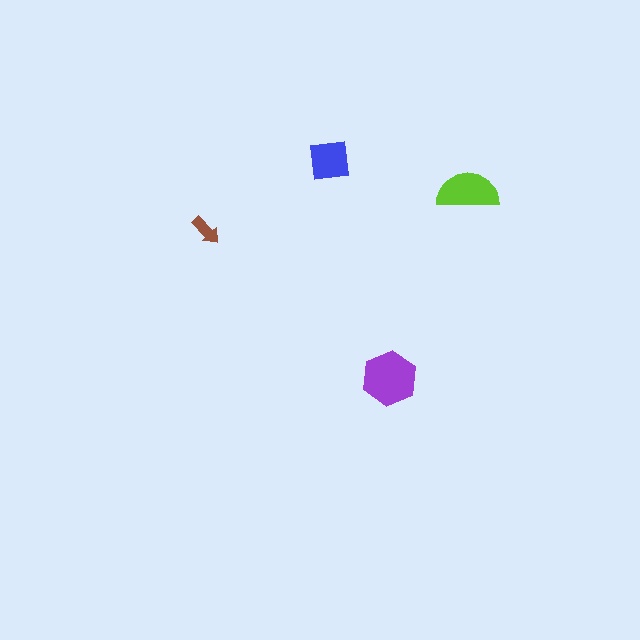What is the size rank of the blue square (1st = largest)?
3rd.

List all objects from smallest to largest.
The brown arrow, the blue square, the lime semicircle, the purple hexagon.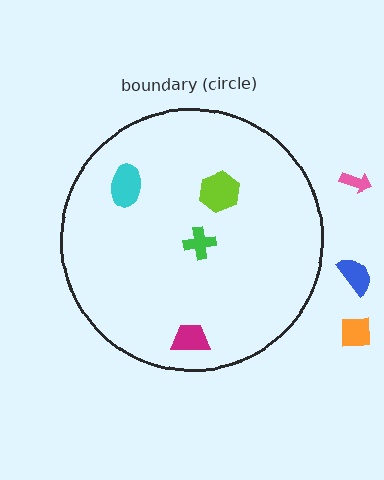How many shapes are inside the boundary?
4 inside, 3 outside.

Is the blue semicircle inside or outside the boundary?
Outside.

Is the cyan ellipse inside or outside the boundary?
Inside.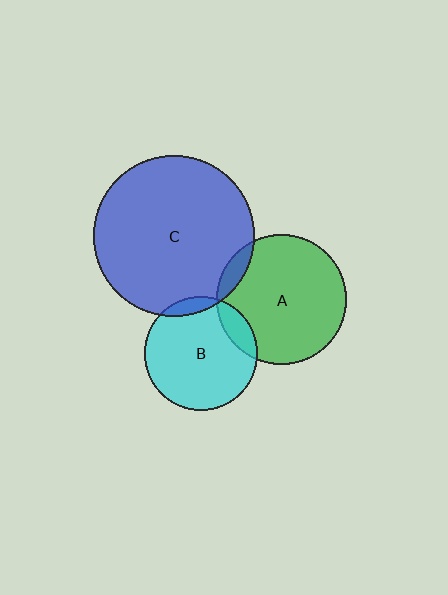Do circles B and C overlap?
Yes.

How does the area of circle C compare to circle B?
Approximately 2.0 times.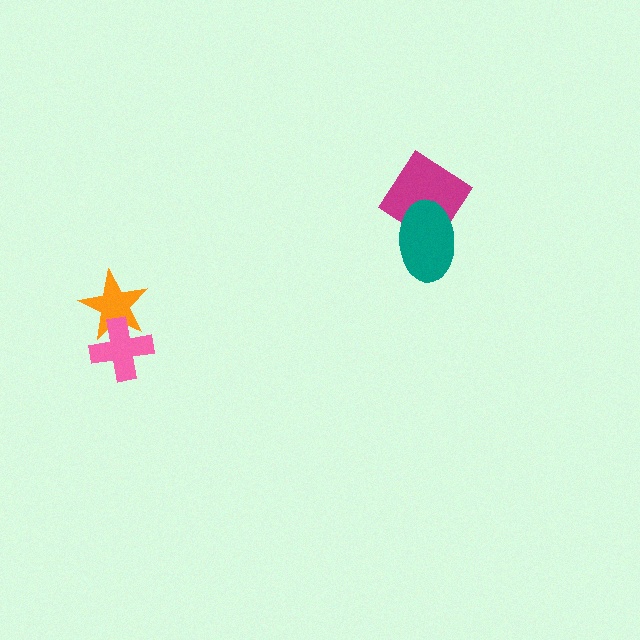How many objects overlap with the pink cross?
1 object overlaps with the pink cross.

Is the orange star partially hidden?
Yes, it is partially covered by another shape.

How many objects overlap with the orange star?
1 object overlaps with the orange star.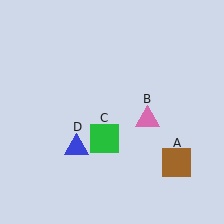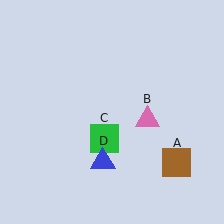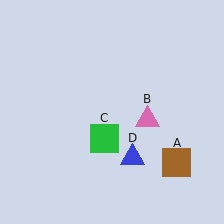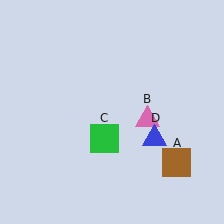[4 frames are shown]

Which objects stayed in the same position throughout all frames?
Brown square (object A) and pink triangle (object B) and green square (object C) remained stationary.